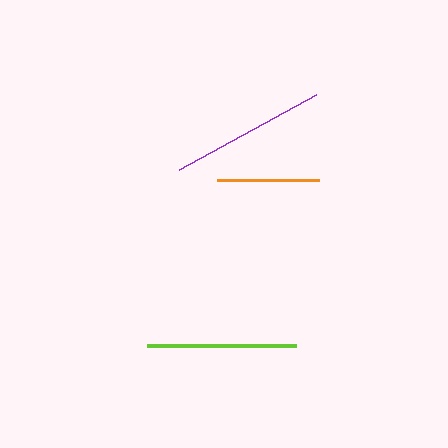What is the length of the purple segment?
The purple segment is approximately 157 pixels long.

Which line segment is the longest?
The purple line is the longest at approximately 157 pixels.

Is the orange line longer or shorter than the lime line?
The lime line is longer than the orange line.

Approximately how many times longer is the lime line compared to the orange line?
The lime line is approximately 1.5 times the length of the orange line.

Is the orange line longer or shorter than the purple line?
The purple line is longer than the orange line.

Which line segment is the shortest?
The orange line is the shortest at approximately 102 pixels.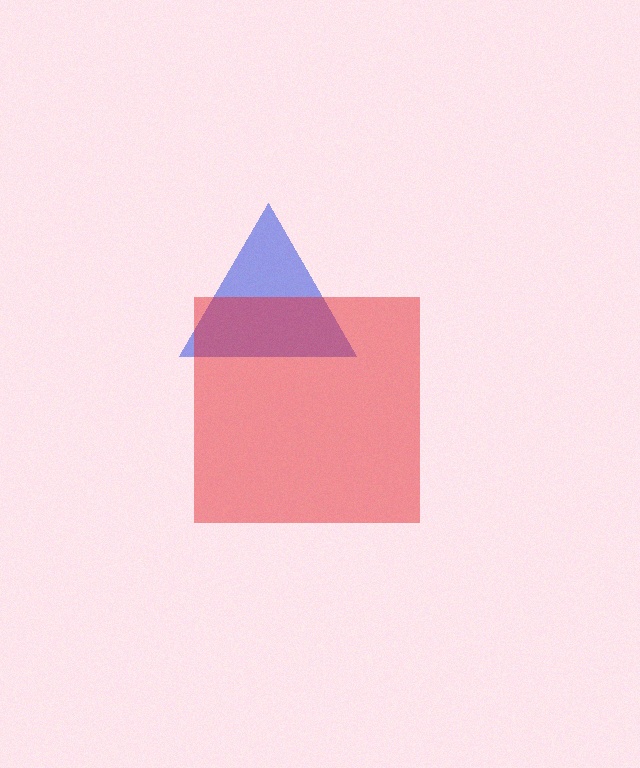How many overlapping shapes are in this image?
There are 2 overlapping shapes in the image.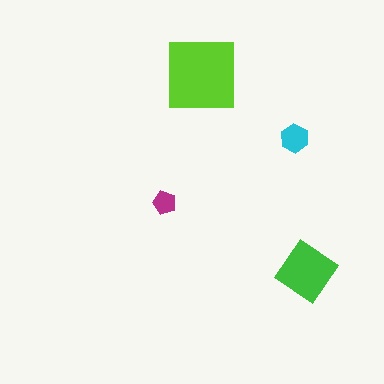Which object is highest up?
The lime square is topmost.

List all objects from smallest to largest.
The magenta pentagon, the cyan hexagon, the green diamond, the lime square.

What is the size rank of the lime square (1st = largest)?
1st.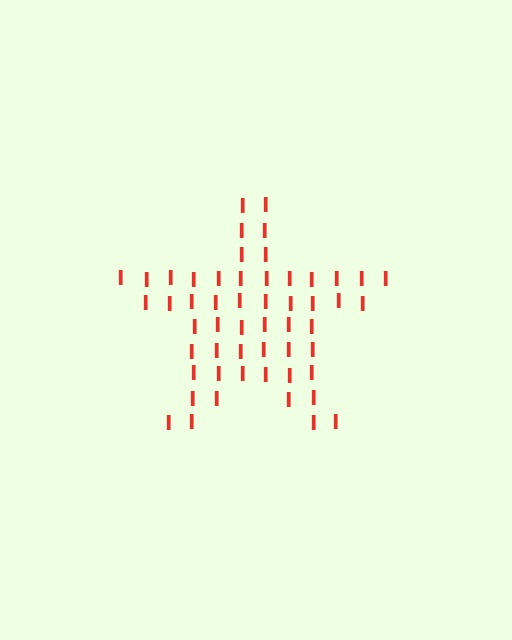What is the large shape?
The large shape is a star.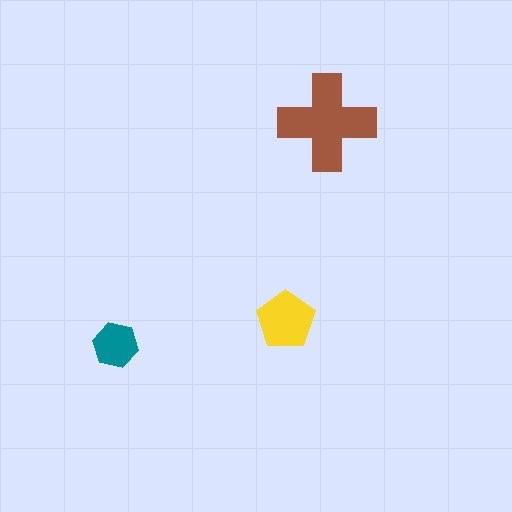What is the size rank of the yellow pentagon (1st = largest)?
2nd.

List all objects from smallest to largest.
The teal hexagon, the yellow pentagon, the brown cross.